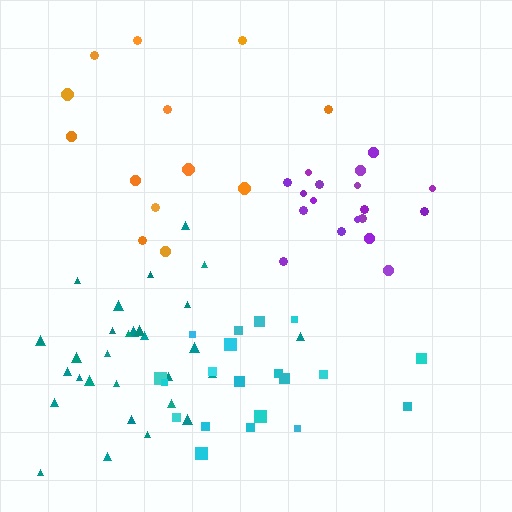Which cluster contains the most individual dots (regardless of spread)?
Teal (30).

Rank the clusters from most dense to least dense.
purple, teal, cyan, orange.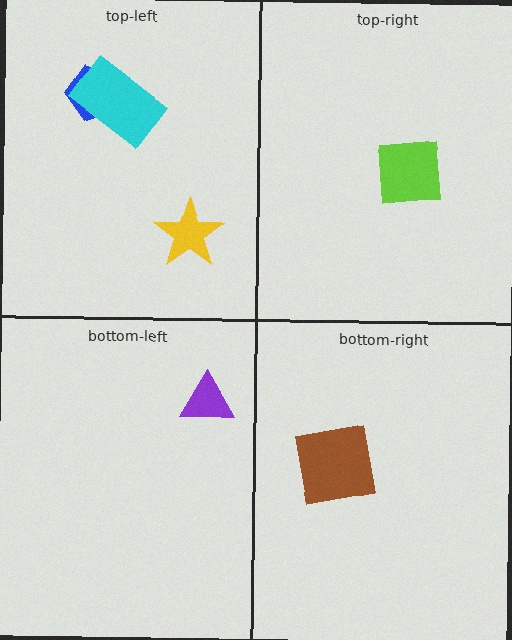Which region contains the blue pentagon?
The top-left region.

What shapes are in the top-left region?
The blue pentagon, the cyan rectangle, the yellow star.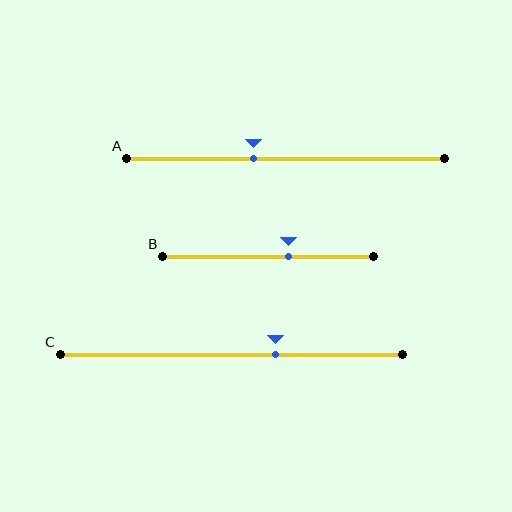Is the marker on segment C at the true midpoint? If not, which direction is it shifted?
No, the marker on segment C is shifted to the right by about 13% of the segment length.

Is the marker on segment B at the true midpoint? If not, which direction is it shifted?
No, the marker on segment B is shifted to the right by about 10% of the segment length.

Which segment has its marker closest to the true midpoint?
Segment B has its marker closest to the true midpoint.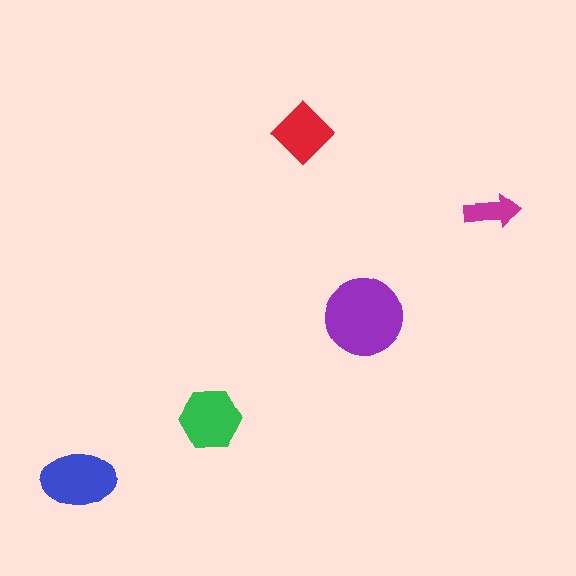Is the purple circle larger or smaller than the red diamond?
Larger.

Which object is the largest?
The purple circle.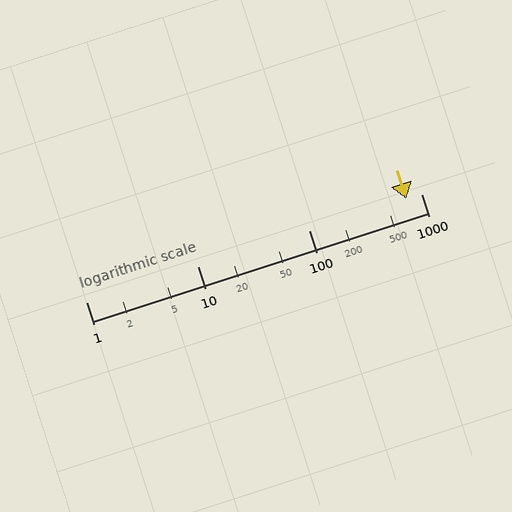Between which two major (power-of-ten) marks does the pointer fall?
The pointer is between 100 and 1000.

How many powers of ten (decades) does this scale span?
The scale spans 3 decades, from 1 to 1000.